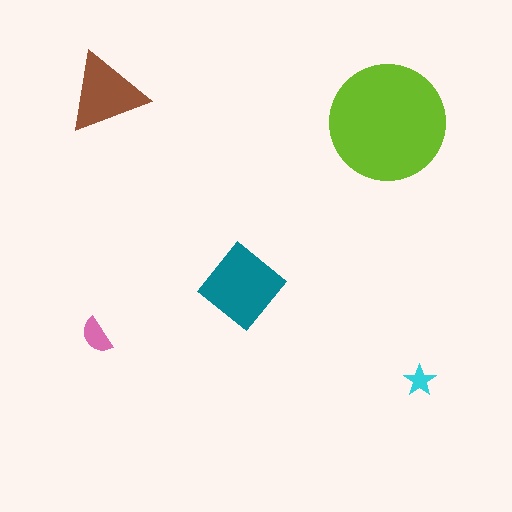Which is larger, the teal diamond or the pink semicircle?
The teal diamond.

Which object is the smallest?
The cyan star.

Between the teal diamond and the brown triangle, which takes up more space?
The teal diamond.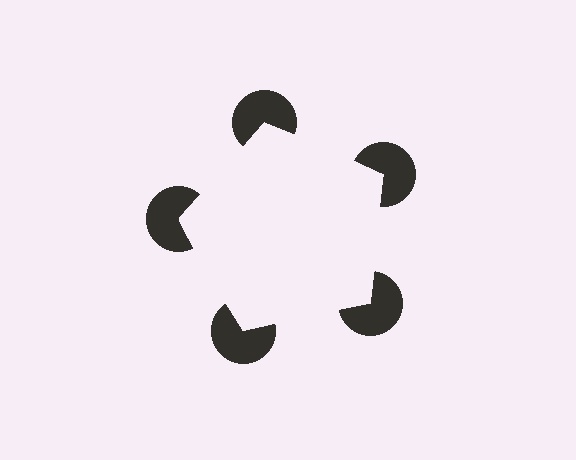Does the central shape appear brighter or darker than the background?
It typically appears slightly brighter than the background, even though no actual brightness change is drawn.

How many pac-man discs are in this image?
There are 5 — one at each vertex of the illusory pentagon.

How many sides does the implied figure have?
5 sides.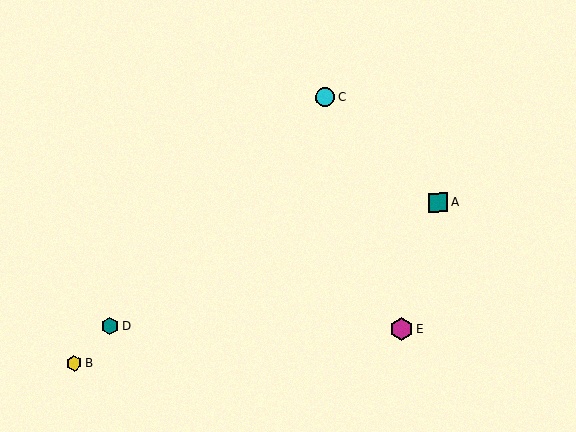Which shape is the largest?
The magenta hexagon (labeled E) is the largest.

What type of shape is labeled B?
Shape B is a yellow hexagon.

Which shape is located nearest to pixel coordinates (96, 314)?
The teal hexagon (labeled D) at (110, 326) is nearest to that location.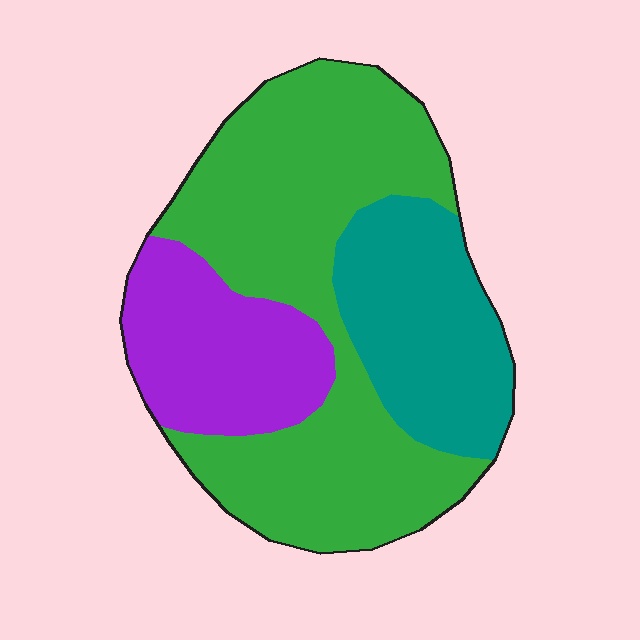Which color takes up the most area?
Green, at roughly 55%.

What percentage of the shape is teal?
Teal covers around 25% of the shape.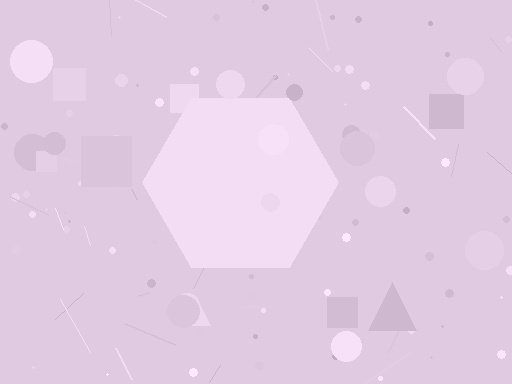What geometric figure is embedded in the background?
A hexagon is embedded in the background.